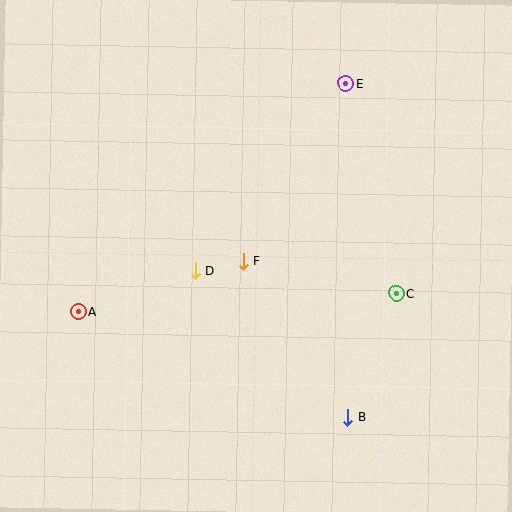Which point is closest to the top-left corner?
Point A is closest to the top-left corner.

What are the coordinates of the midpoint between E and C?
The midpoint between E and C is at (371, 188).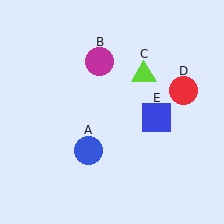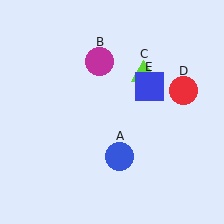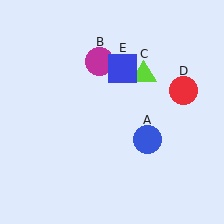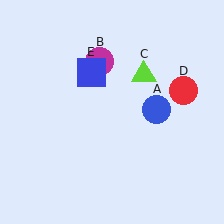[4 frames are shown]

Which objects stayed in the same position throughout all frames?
Magenta circle (object B) and lime triangle (object C) and red circle (object D) remained stationary.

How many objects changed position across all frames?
2 objects changed position: blue circle (object A), blue square (object E).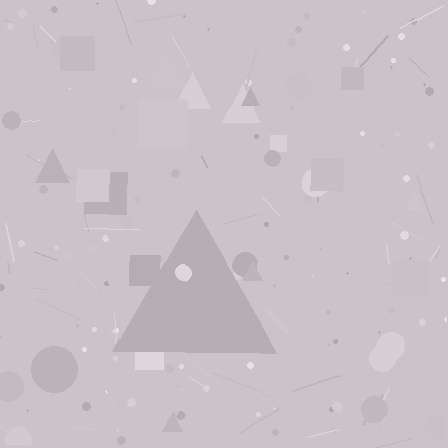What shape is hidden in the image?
A triangle is hidden in the image.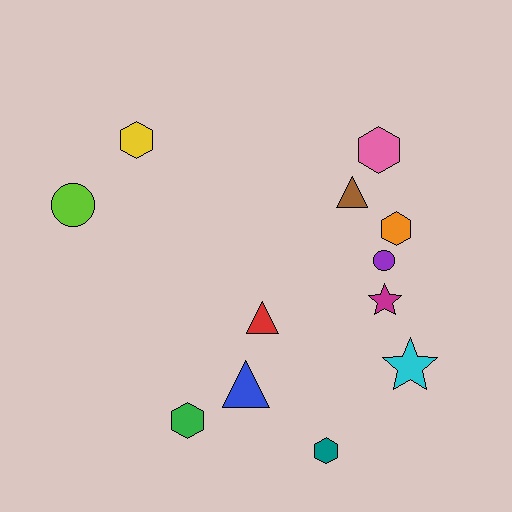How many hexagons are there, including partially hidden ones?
There are 5 hexagons.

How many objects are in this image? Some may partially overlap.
There are 12 objects.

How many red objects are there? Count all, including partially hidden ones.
There is 1 red object.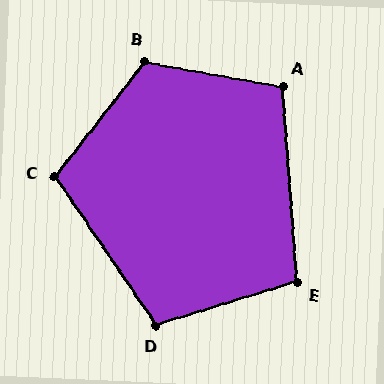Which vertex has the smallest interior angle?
E, at approximately 103 degrees.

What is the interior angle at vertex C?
Approximately 107 degrees (obtuse).